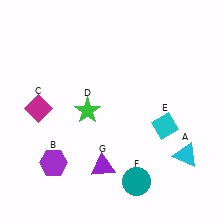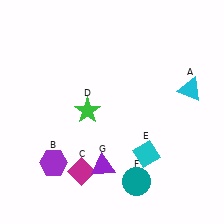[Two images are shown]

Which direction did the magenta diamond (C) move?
The magenta diamond (C) moved down.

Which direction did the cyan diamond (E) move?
The cyan diamond (E) moved down.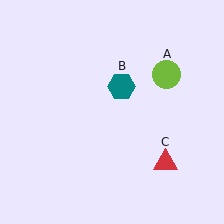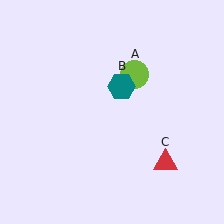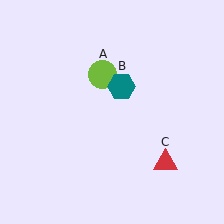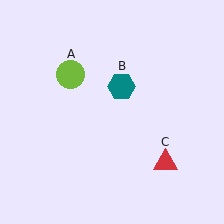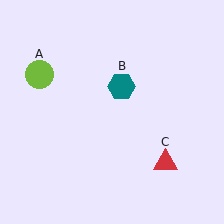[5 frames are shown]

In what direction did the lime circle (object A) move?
The lime circle (object A) moved left.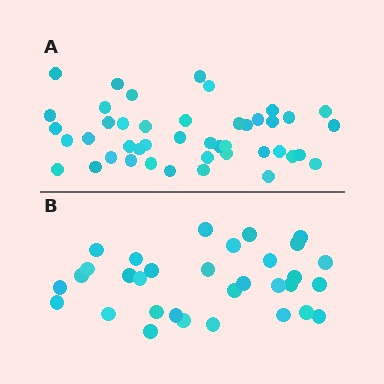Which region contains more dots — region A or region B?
Region A (the top region) has more dots.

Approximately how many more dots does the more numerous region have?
Region A has roughly 12 or so more dots than region B.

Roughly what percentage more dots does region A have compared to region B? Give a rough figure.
About 40% more.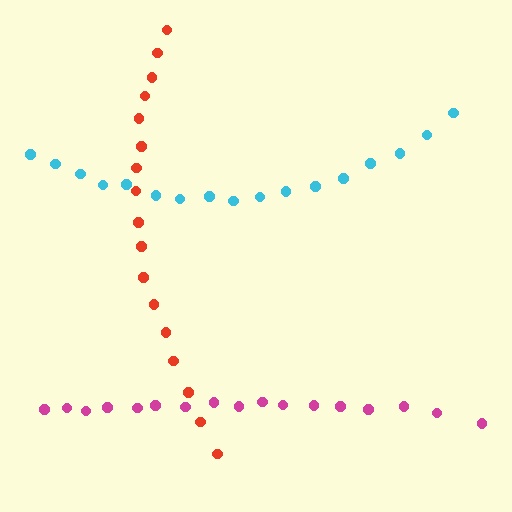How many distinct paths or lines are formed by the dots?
There are 3 distinct paths.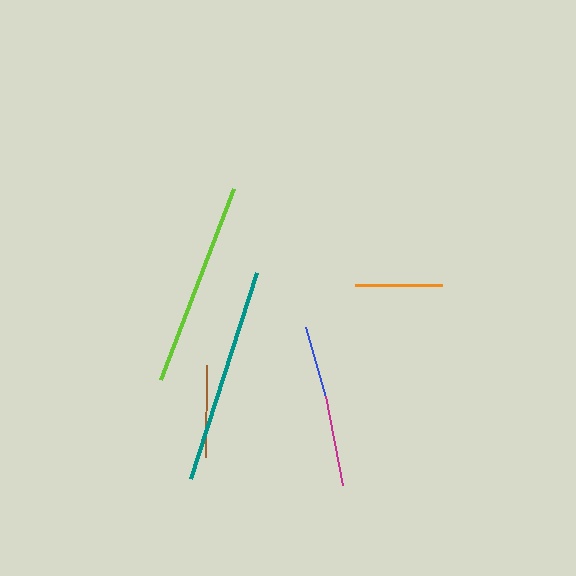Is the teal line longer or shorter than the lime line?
The teal line is longer than the lime line.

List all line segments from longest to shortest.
From longest to shortest: teal, lime, brown, magenta, orange, blue.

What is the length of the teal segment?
The teal segment is approximately 216 pixels long.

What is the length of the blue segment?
The blue segment is approximately 72 pixels long.